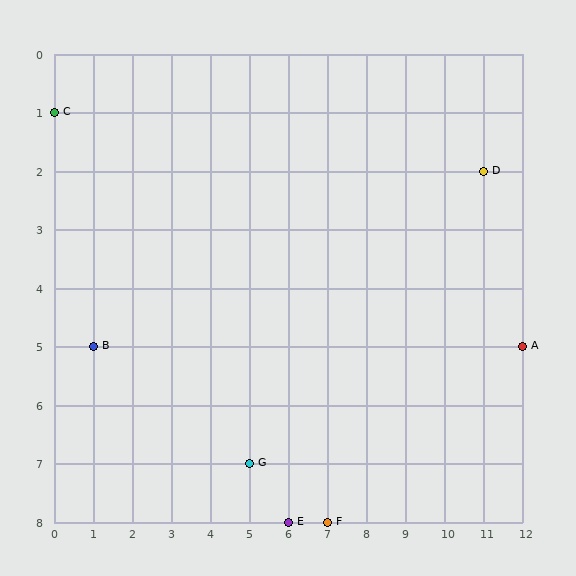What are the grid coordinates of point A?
Point A is at grid coordinates (12, 5).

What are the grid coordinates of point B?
Point B is at grid coordinates (1, 5).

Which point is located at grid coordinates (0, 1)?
Point C is at (0, 1).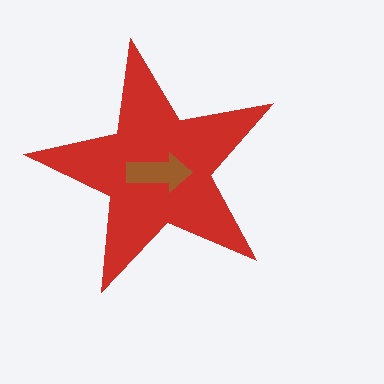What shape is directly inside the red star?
The brown arrow.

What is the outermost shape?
The red star.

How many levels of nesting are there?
2.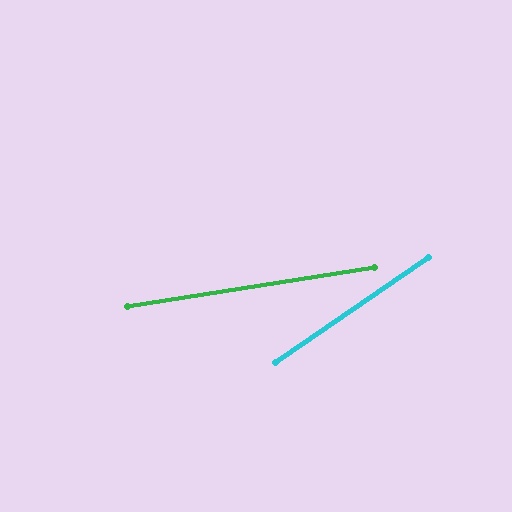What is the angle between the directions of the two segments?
Approximately 26 degrees.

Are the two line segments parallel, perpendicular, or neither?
Neither parallel nor perpendicular — they differ by about 26°.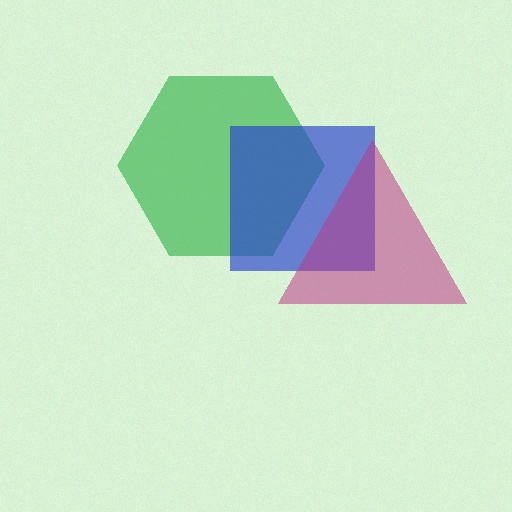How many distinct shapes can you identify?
There are 3 distinct shapes: a green hexagon, a blue square, a magenta triangle.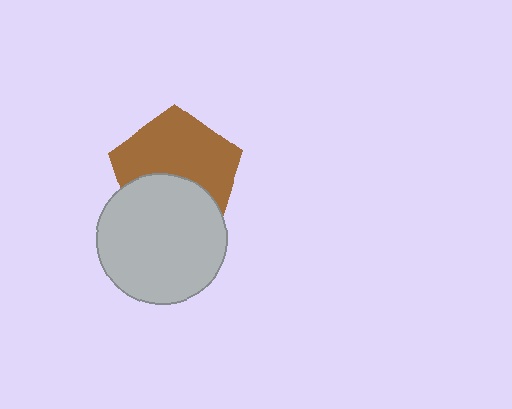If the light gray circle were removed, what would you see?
You would see the complete brown pentagon.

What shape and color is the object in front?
The object in front is a light gray circle.